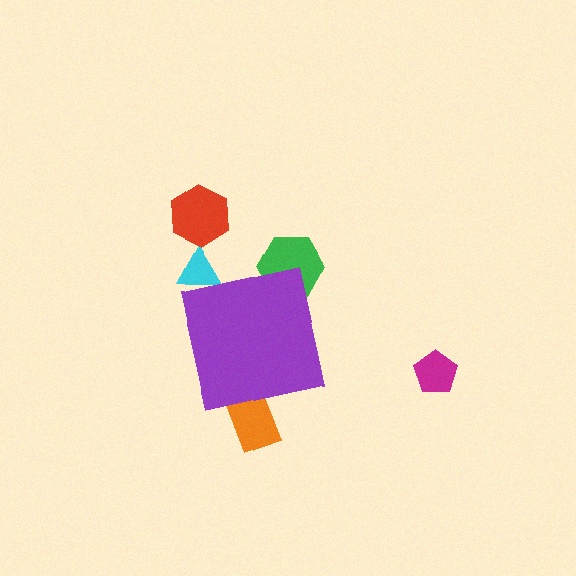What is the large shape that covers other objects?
A purple square.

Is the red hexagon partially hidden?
No, the red hexagon is fully visible.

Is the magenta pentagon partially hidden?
No, the magenta pentagon is fully visible.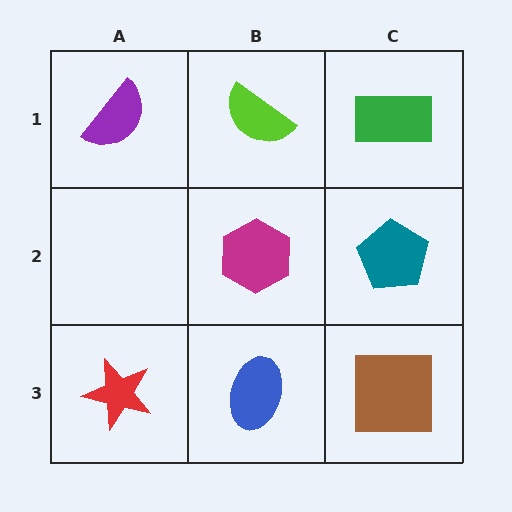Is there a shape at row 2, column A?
No, that cell is empty.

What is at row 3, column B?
A blue ellipse.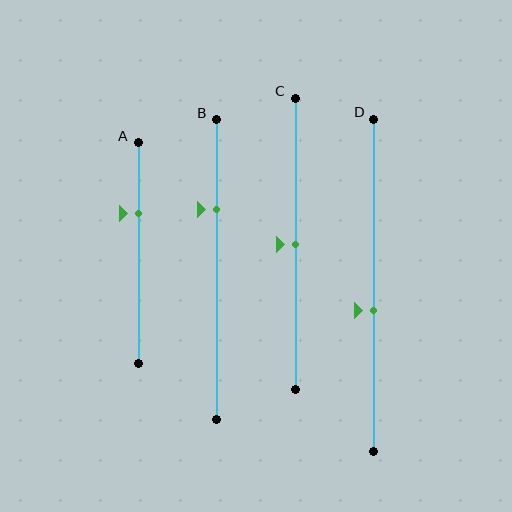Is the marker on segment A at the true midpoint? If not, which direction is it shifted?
No, the marker on segment A is shifted upward by about 18% of the segment length.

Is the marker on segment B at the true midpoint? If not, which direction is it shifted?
No, the marker on segment B is shifted upward by about 20% of the segment length.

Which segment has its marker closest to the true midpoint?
Segment C has its marker closest to the true midpoint.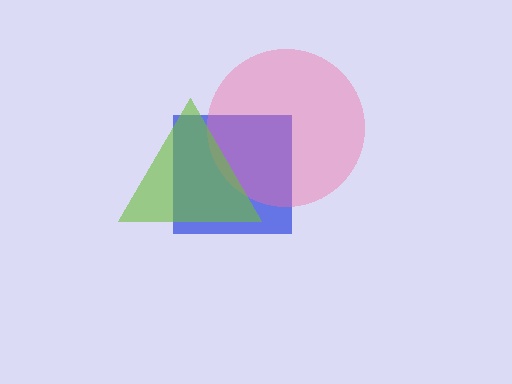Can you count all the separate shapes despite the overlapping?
Yes, there are 3 separate shapes.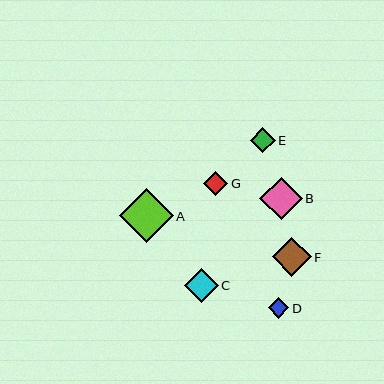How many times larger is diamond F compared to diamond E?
Diamond F is approximately 1.5 times the size of diamond E.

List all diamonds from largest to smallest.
From largest to smallest: A, B, F, C, E, G, D.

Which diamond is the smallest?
Diamond D is the smallest with a size of approximately 20 pixels.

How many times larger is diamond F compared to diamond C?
Diamond F is approximately 1.1 times the size of diamond C.